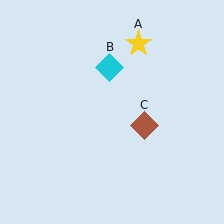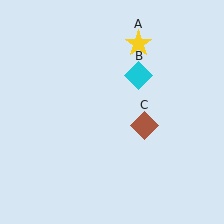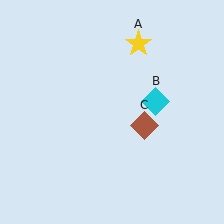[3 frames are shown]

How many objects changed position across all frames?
1 object changed position: cyan diamond (object B).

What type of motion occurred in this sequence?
The cyan diamond (object B) rotated clockwise around the center of the scene.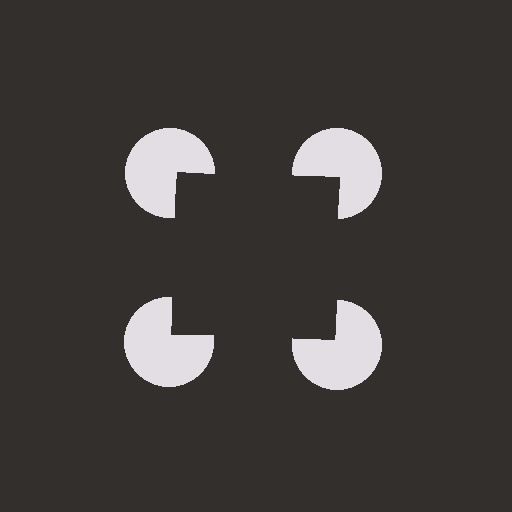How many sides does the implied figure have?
4 sides.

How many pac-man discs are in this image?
There are 4 — one at each vertex of the illusory square.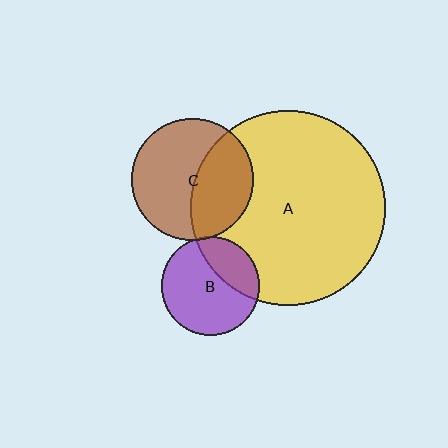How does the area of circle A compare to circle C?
Approximately 2.6 times.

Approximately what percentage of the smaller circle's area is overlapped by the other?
Approximately 5%.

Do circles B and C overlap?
Yes.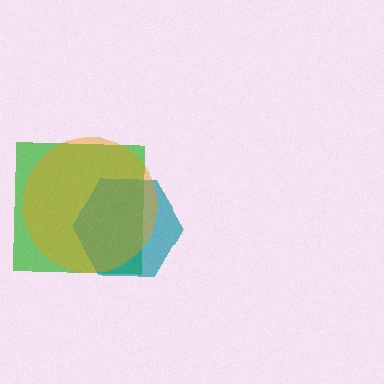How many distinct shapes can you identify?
There are 3 distinct shapes: a green square, a teal hexagon, an orange circle.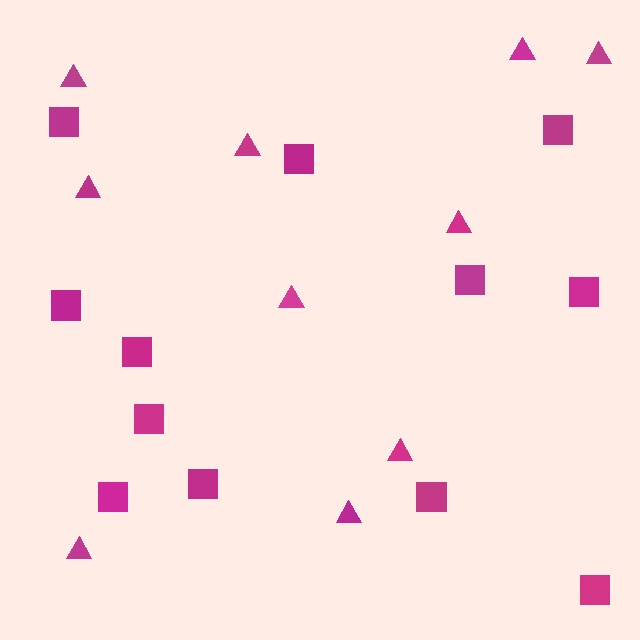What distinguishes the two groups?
There are 2 groups: one group of triangles (10) and one group of squares (12).